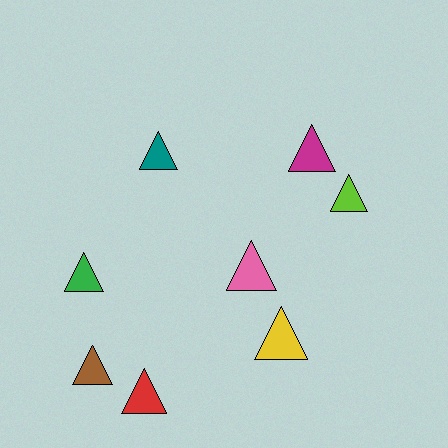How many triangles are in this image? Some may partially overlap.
There are 8 triangles.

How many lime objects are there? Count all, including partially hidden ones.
There is 1 lime object.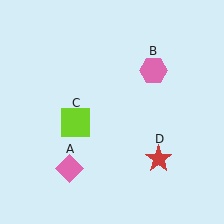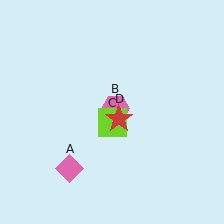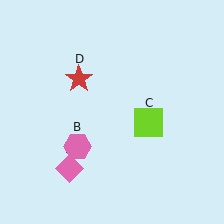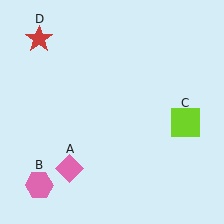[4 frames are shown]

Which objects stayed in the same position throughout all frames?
Pink diamond (object A) remained stationary.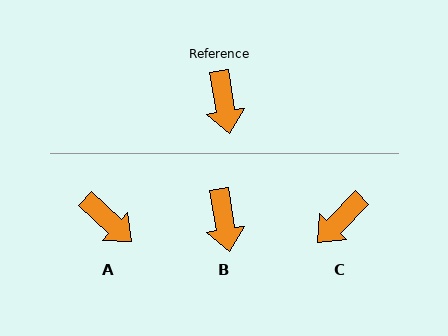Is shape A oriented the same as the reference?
No, it is off by about 38 degrees.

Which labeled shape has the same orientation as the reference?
B.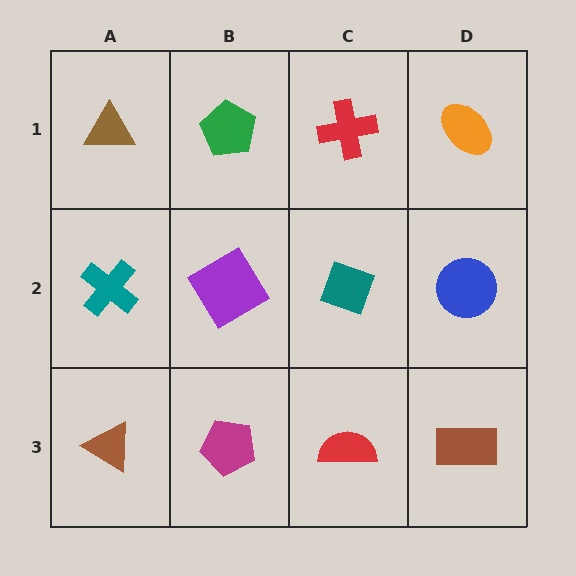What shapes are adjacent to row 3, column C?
A teal diamond (row 2, column C), a magenta pentagon (row 3, column B), a brown rectangle (row 3, column D).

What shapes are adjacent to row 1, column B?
A purple diamond (row 2, column B), a brown triangle (row 1, column A), a red cross (row 1, column C).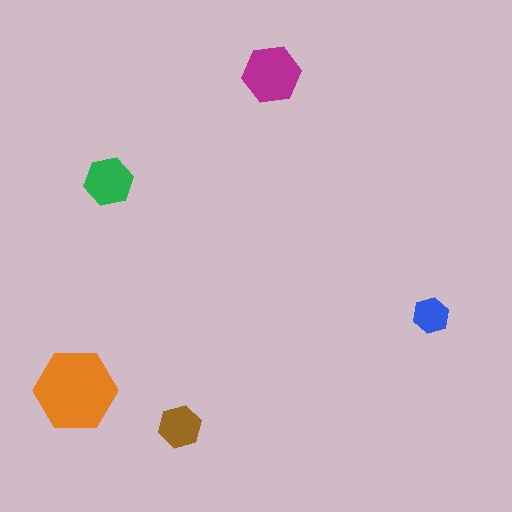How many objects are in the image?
There are 5 objects in the image.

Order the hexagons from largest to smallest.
the orange one, the magenta one, the green one, the brown one, the blue one.